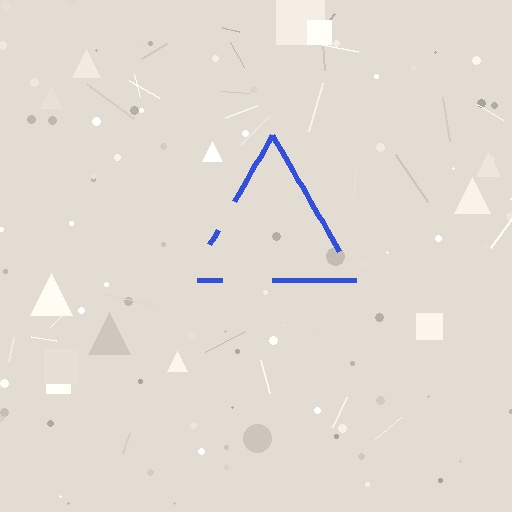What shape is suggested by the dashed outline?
The dashed outline suggests a triangle.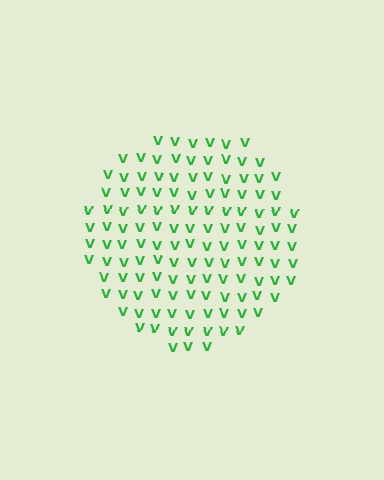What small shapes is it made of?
It is made of small letter V's.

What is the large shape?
The large shape is a circle.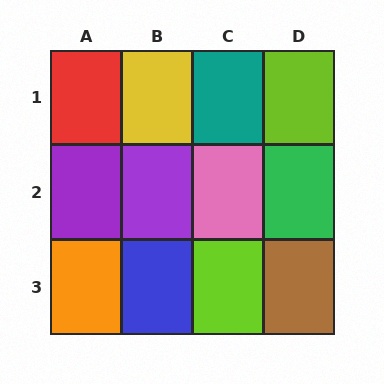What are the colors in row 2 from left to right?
Purple, purple, pink, green.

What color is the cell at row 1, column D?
Lime.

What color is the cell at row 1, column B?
Yellow.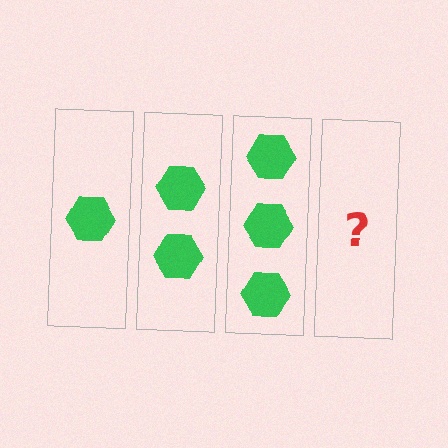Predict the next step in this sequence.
The next step is 4 hexagons.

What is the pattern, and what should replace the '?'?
The pattern is that each step adds one more hexagon. The '?' should be 4 hexagons.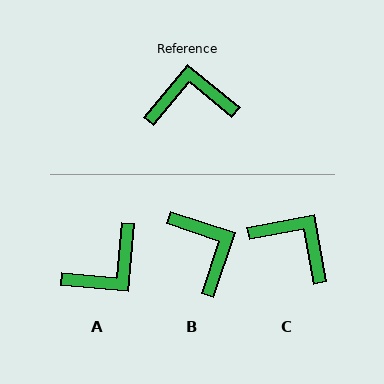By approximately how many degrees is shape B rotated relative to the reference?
Approximately 69 degrees clockwise.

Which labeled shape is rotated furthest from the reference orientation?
A, about 145 degrees away.